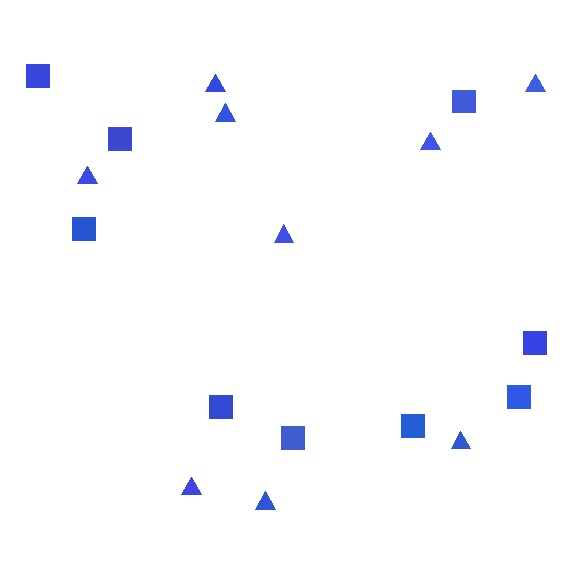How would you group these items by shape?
There are 2 groups: one group of squares (9) and one group of triangles (9).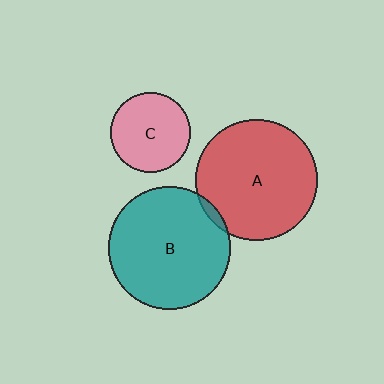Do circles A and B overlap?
Yes.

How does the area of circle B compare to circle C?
Approximately 2.3 times.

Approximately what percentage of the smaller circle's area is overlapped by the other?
Approximately 5%.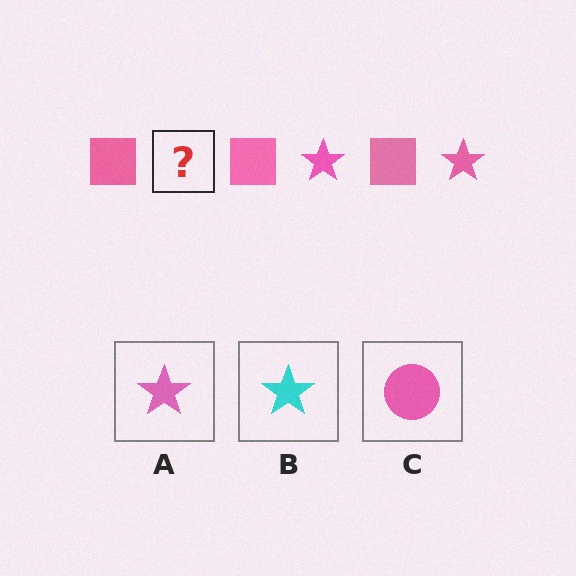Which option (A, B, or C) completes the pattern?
A.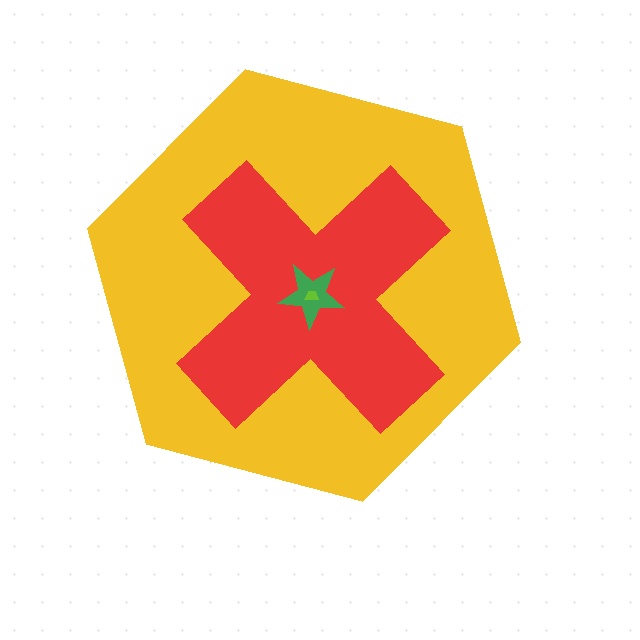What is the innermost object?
The lime trapezoid.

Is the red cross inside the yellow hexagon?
Yes.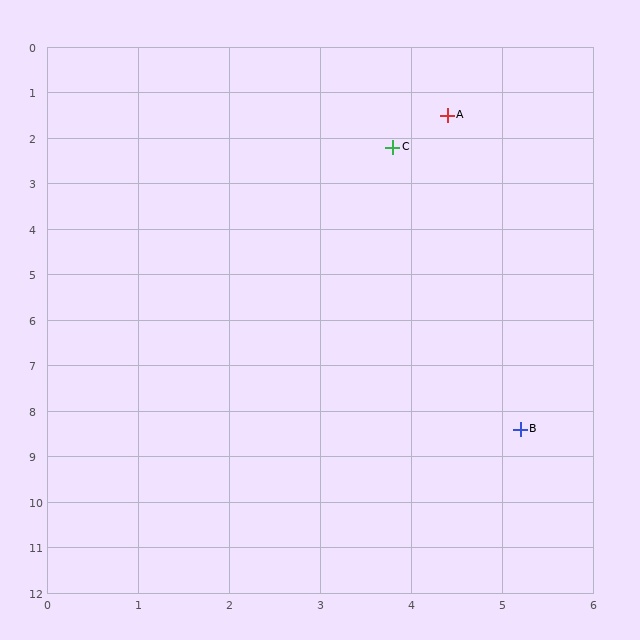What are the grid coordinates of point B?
Point B is at approximately (5.2, 8.4).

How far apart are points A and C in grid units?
Points A and C are about 0.9 grid units apart.